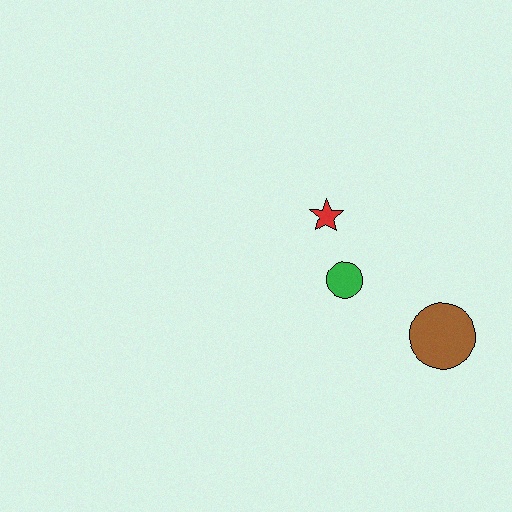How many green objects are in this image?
There is 1 green object.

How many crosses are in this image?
There are no crosses.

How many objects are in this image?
There are 3 objects.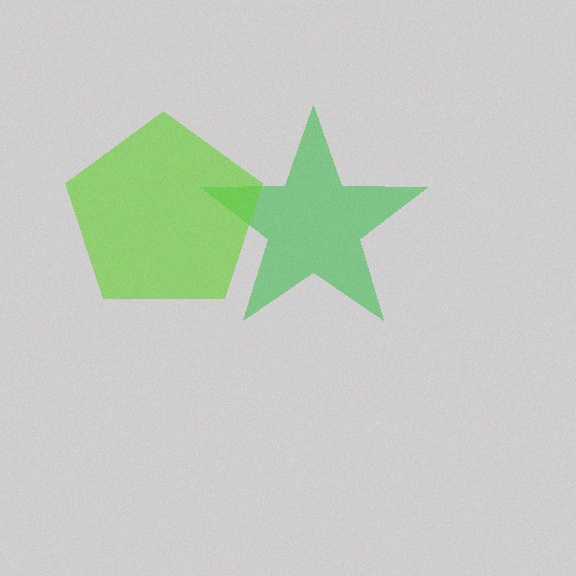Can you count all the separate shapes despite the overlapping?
Yes, there are 2 separate shapes.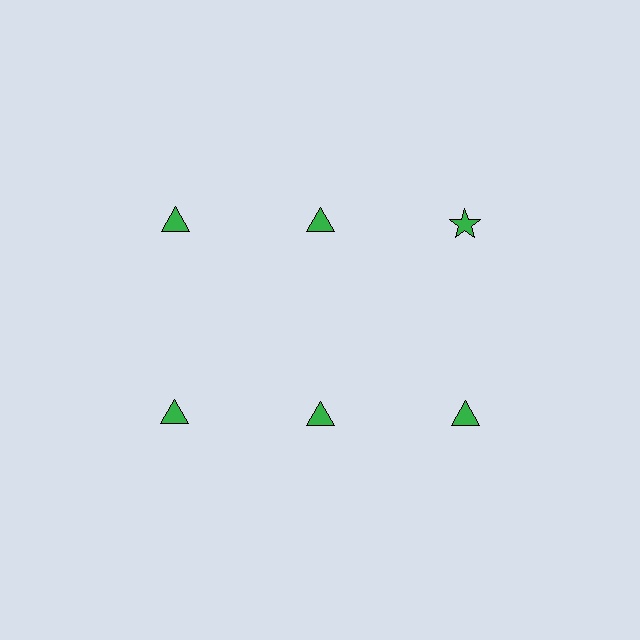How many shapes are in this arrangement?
There are 6 shapes arranged in a grid pattern.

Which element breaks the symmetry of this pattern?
The green star in the top row, center column breaks the symmetry. All other shapes are green triangles.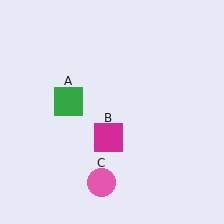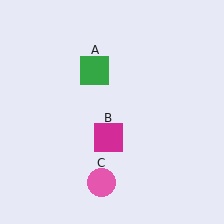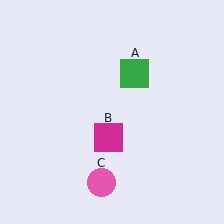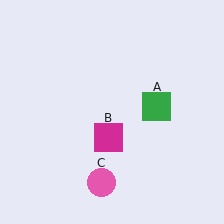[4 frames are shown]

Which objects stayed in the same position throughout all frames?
Magenta square (object B) and pink circle (object C) remained stationary.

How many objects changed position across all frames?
1 object changed position: green square (object A).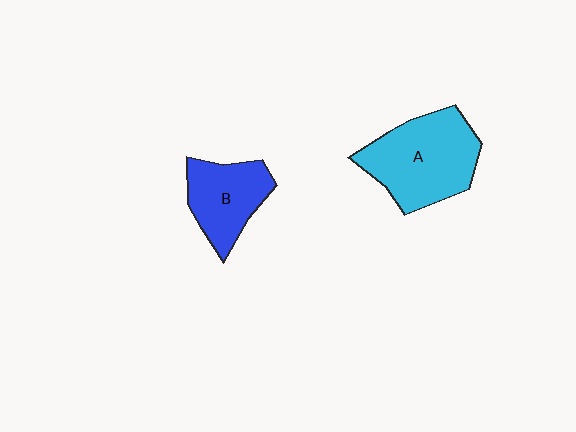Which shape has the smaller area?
Shape B (blue).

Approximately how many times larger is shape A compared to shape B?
Approximately 1.5 times.